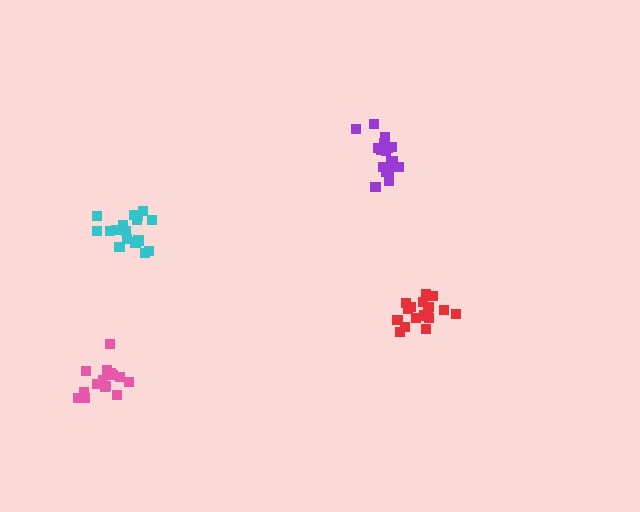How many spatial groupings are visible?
There are 4 spatial groupings.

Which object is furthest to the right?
The red cluster is rightmost.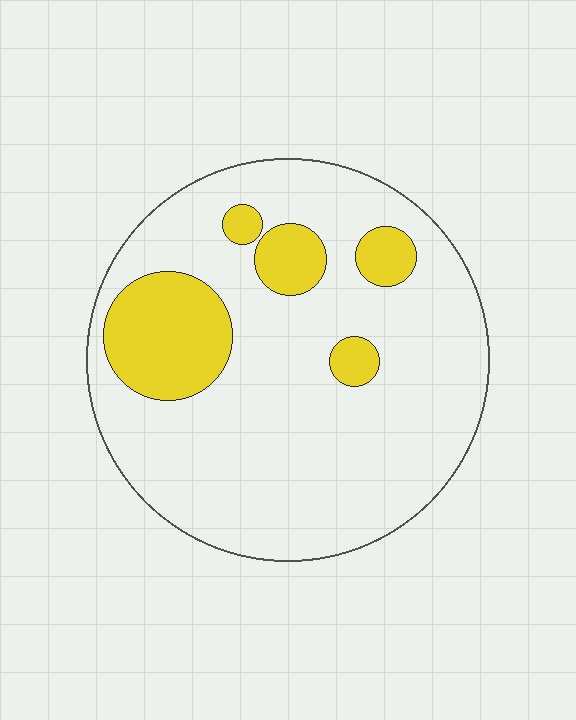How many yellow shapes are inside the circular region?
5.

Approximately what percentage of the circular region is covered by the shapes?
Approximately 20%.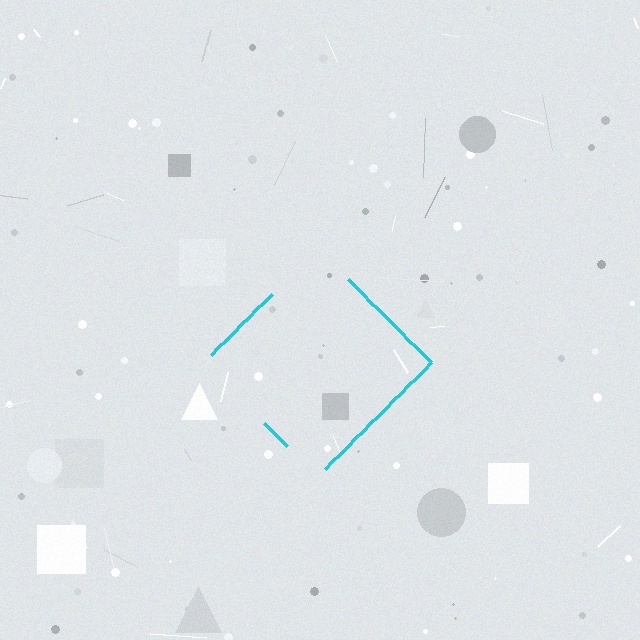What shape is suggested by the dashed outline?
The dashed outline suggests a diamond.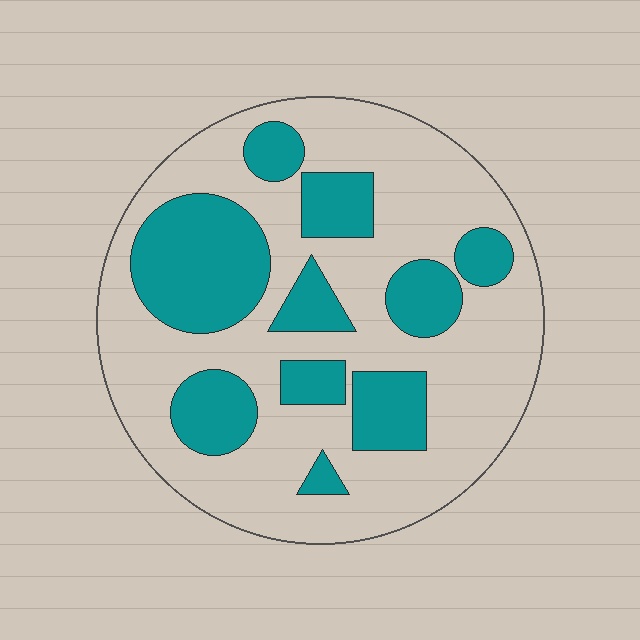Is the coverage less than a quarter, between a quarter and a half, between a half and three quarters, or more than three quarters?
Between a quarter and a half.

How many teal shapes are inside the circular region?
10.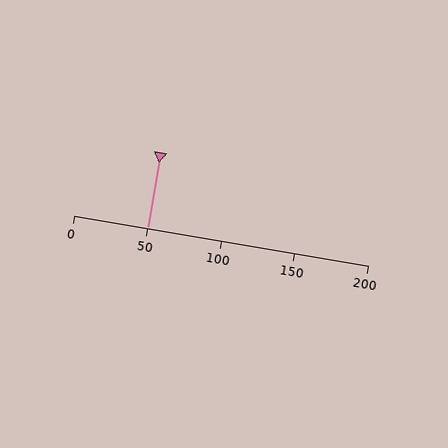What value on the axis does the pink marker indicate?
The marker indicates approximately 50.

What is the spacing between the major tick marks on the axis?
The major ticks are spaced 50 apart.